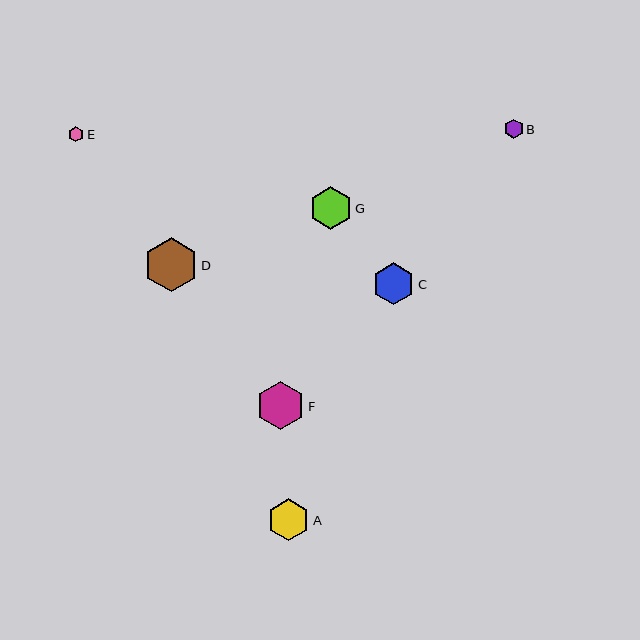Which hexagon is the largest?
Hexagon D is the largest with a size of approximately 54 pixels.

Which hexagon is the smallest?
Hexagon E is the smallest with a size of approximately 16 pixels.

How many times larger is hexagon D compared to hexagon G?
Hexagon D is approximately 1.3 times the size of hexagon G.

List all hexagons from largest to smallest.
From largest to smallest: D, F, G, A, C, B, E.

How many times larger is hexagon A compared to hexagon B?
Hexagon A is approximately 2.2 times the size of hexagon B.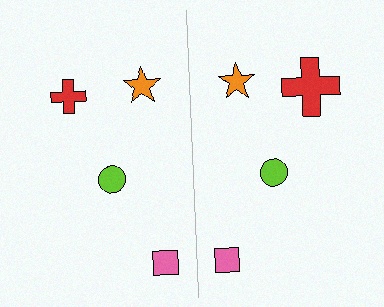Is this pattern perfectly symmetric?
No, the pattern is not perfectly symmetric. The red cross on the right side has a different size than its mirror counterpart.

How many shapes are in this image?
There are 8 shapes in this image.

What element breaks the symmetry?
The red cross on the right side has a different size than its mirror counterpart.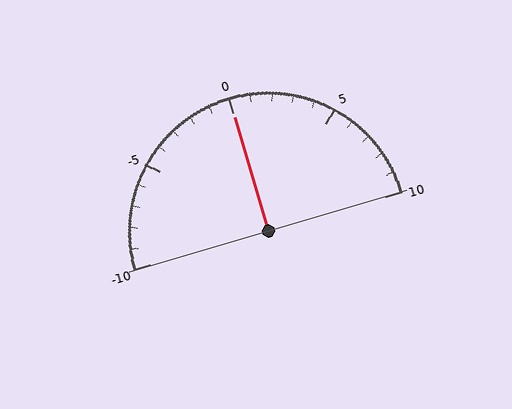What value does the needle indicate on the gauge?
The needle indicates approximately 0.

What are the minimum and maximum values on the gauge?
The gauge ranges from -10 to 10.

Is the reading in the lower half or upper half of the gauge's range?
The reading is in the upper half of the range (-10 to 10).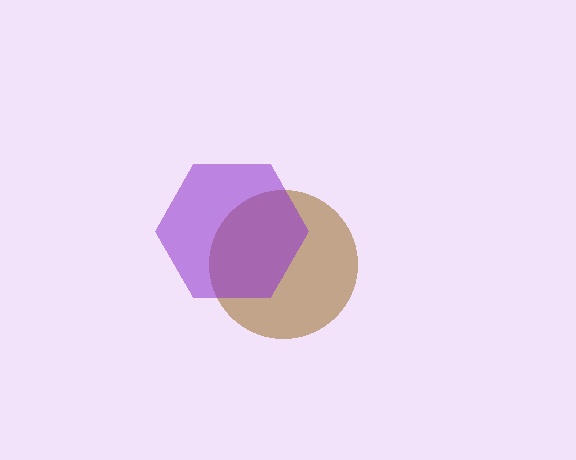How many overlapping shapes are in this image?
There are 2 overlapping shapes in the image.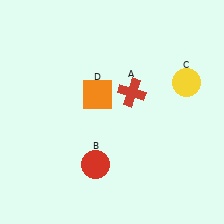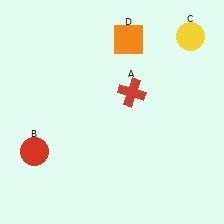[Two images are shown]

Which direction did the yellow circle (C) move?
The yellow circle (C) moved up.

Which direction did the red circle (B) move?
The red circle (B) moved left.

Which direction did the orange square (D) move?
The orange square (D) moved up.